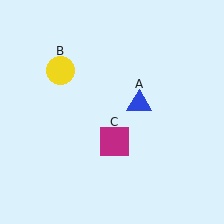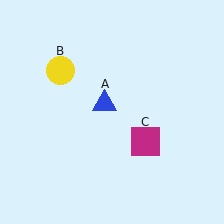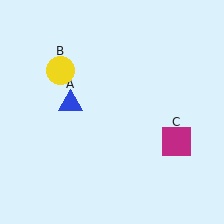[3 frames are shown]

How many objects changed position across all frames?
2 objects changed position: blue triangle (object A), magenta square (object C).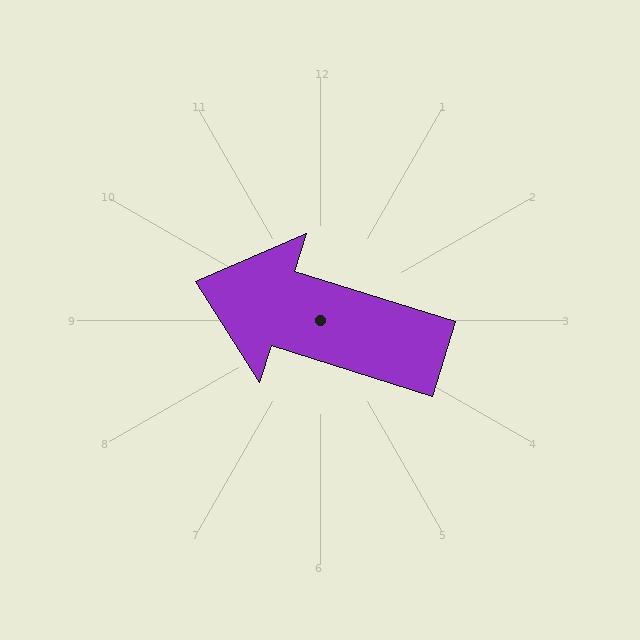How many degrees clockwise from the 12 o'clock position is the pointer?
Approximately 287 degrees.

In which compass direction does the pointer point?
West.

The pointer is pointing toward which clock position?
Roughly 10 o'clock.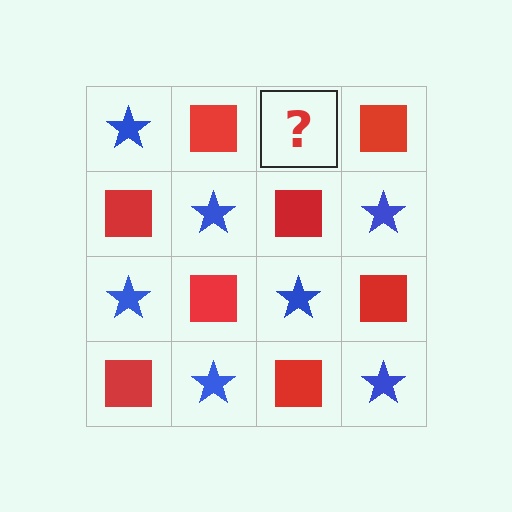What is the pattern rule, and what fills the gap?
The rule is that it alternates blue star and red square in a checkerboard pattern. The gap should be filled with a blue star.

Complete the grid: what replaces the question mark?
The question mark should be replaced with a blue star.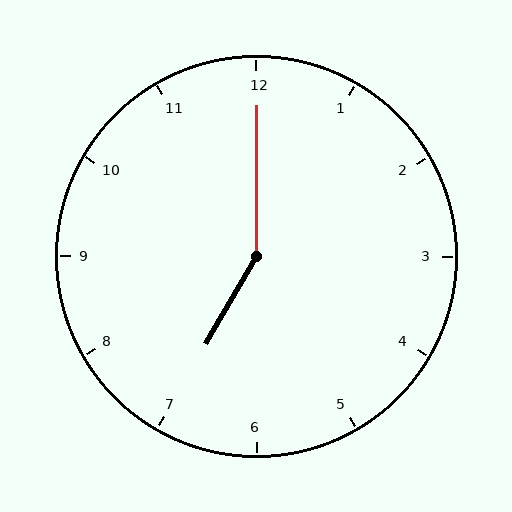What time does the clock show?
7:00.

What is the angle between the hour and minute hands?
Approximately 150 degrees.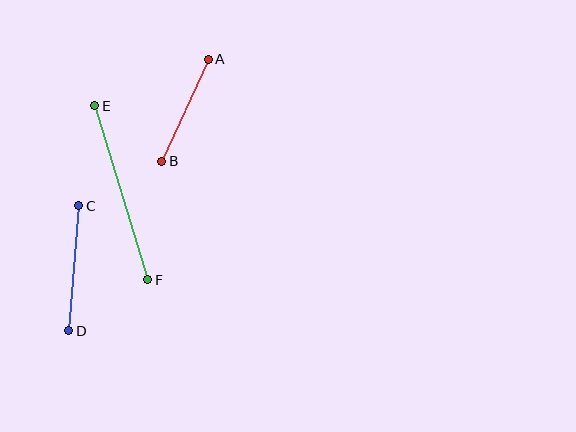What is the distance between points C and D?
The distance is approximately 125 pixels.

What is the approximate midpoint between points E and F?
The midpoint is at approximately (121, 193) pixels.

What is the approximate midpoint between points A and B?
The midpoint is at approximately (185, 110) pixels.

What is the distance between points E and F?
The distance is approximately 182 pixels.